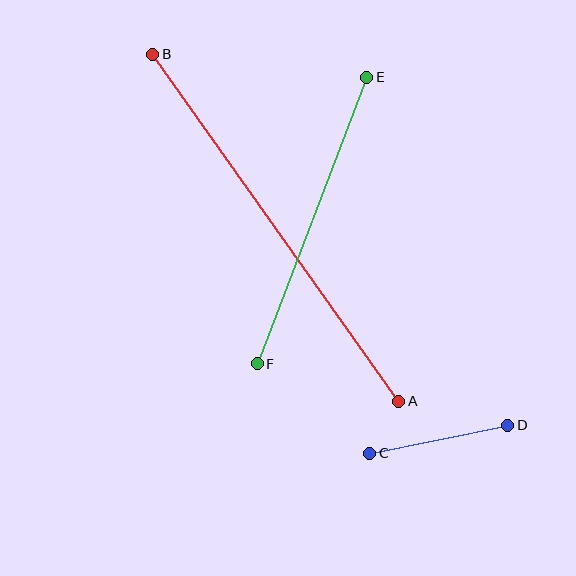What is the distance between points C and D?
The distance is approximately 141 pixels.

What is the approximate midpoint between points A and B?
The midpoint is at approximately (276, 228) pixels.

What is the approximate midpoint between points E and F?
The midpoint is at approximately (312, 221) pixels.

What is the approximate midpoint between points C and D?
The midpoint is at approximately (439, 439) pixels.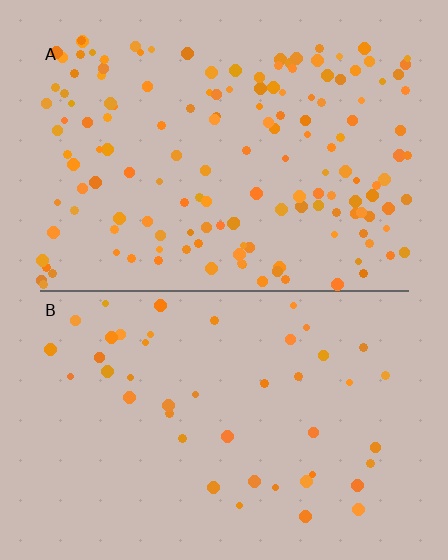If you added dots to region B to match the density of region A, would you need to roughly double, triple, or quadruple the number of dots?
Approximately triple.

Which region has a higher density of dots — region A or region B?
A (the top).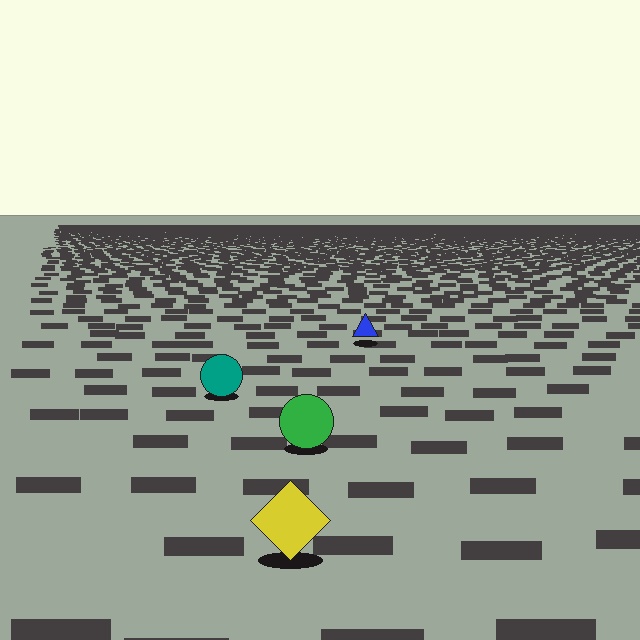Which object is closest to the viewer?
The yellow diamond is closest. The texture marks near it are larger and more spread out.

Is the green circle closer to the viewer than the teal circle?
Yes. The green circle is closer — you can tell from the texture gradient: the ground texture is coarser near it.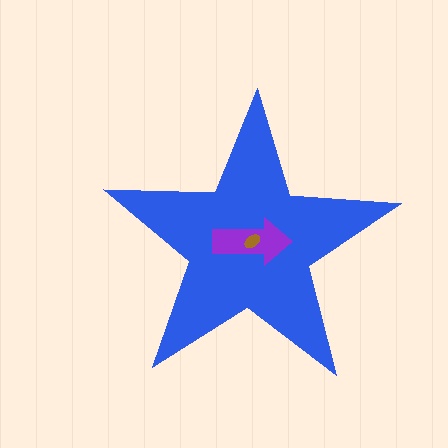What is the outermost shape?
The blue star.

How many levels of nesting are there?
3.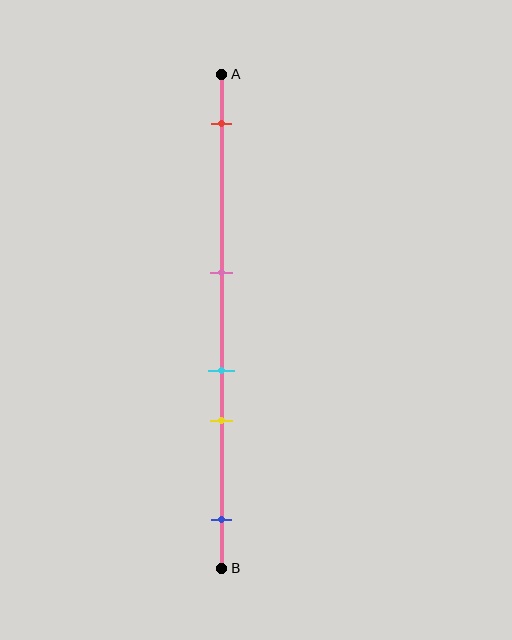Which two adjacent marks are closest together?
The cyan and yellow marks are the closest adjacent pair.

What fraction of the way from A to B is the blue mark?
The blue mark is approximately 90% (0.9) of the way from A to B.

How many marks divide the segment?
There are 5 marks dividing the segment.